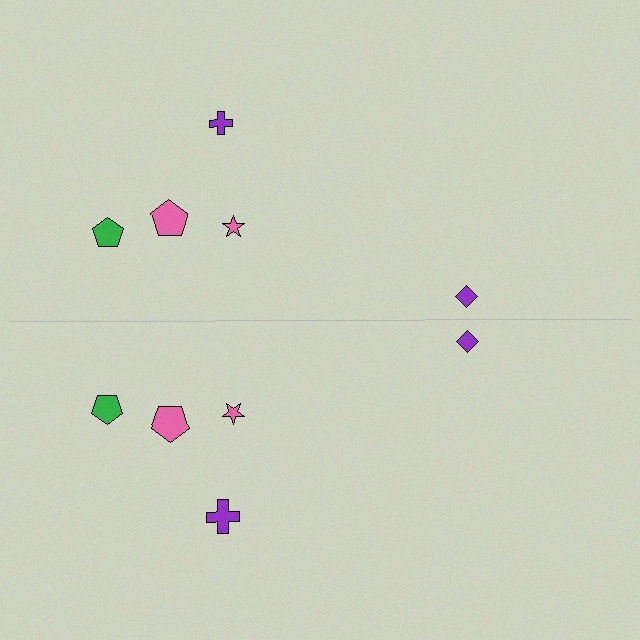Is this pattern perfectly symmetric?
No, the pattern is not perfectly symmetric. The purple cross on the bottom side has a different size than its mirror counterpart.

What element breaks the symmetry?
The purple cross on the bottom side has a different size than its mirror counterpart.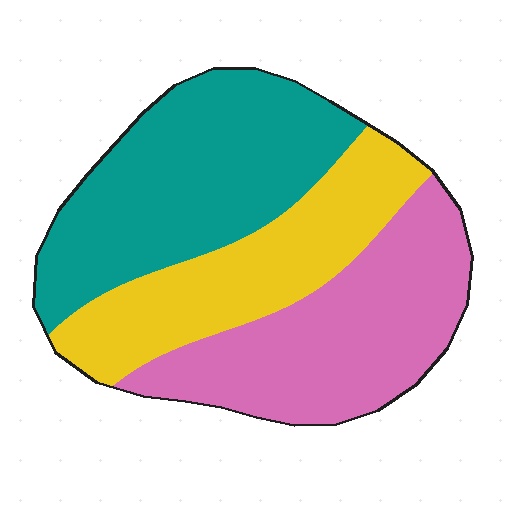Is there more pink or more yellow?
Pink.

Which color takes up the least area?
Yellow, at roughly 30%.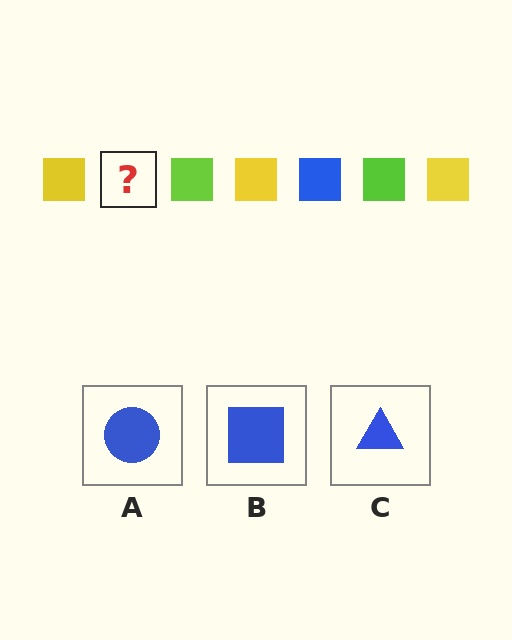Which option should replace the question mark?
Option B.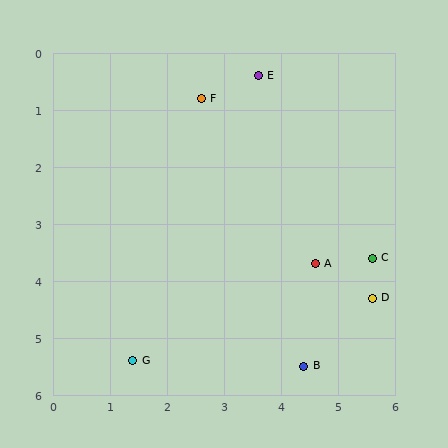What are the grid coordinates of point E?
Point E is at approximately (3.6, 0.4).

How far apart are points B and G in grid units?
Points B and G are about 3.0 grid units apart.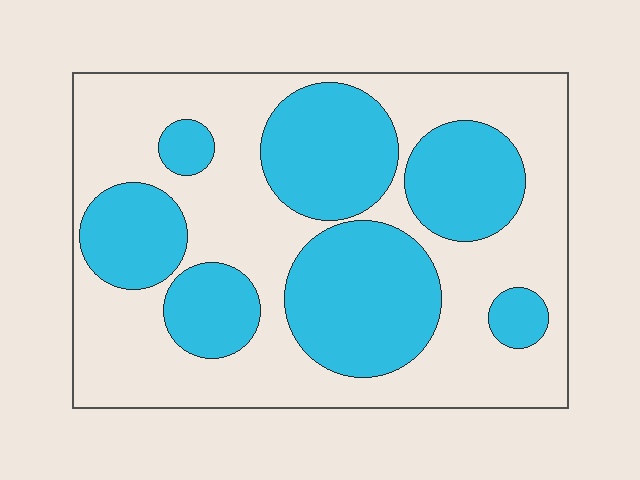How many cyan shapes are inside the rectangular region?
7.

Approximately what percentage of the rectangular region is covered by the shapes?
Approximately 40%.